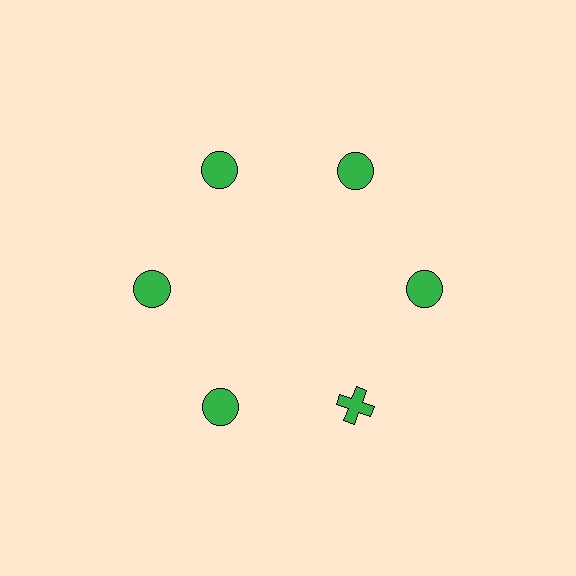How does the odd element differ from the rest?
It has a different shape: cross instead of circle.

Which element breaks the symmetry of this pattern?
The green cross at roughly the 5 o'clock position breaks the symmetry. All other shapes are green circles.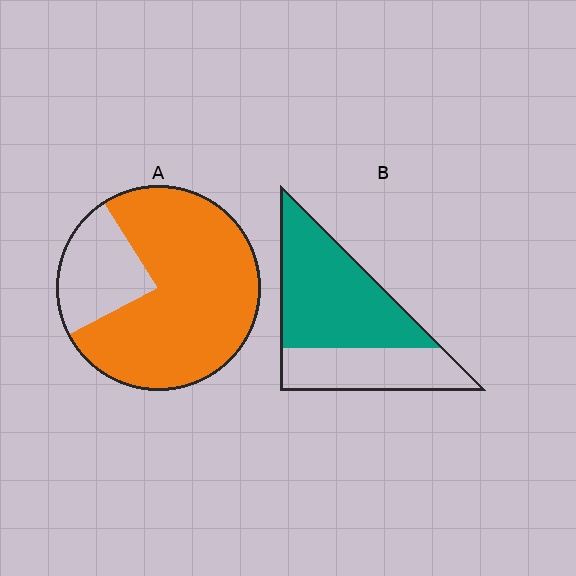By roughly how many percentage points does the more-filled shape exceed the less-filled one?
By roughly 15 percentage points (A over B).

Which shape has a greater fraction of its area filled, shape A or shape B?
Shape A.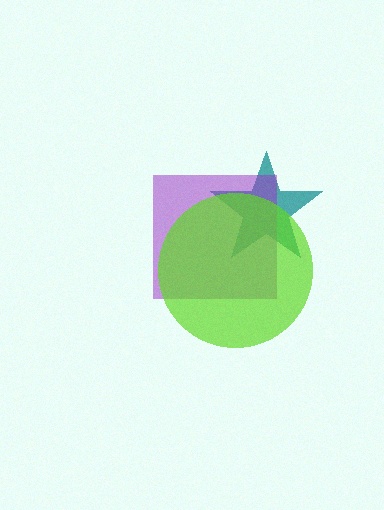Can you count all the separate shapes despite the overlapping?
Yes, there are 3 separate shapes.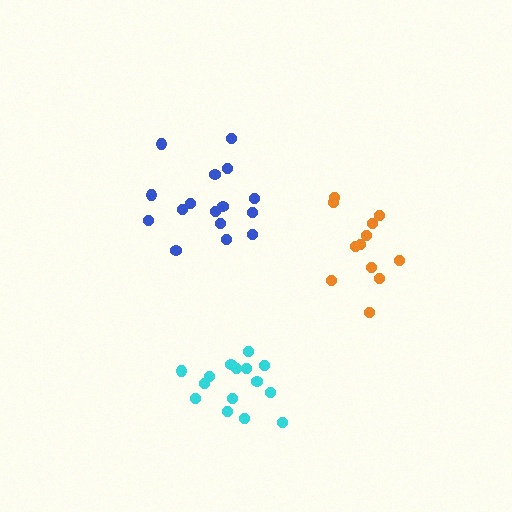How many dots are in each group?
Group 1: 12 dots, Group 2: 16 dots, Group 3: 15 dots (43 total).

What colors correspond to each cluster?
The clusters are colored: orange, blue, cyan.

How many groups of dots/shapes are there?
There are 3 groups.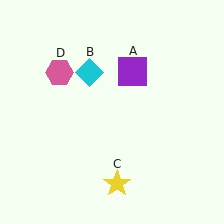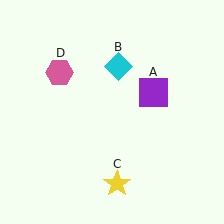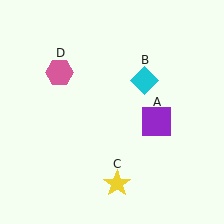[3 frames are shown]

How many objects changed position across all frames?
2 objects changed position: purple square (object A), cyan diamond (object B).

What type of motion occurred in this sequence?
The purple square (object A), cyan diamond (object B) rotated clockwise around the center of the scene.